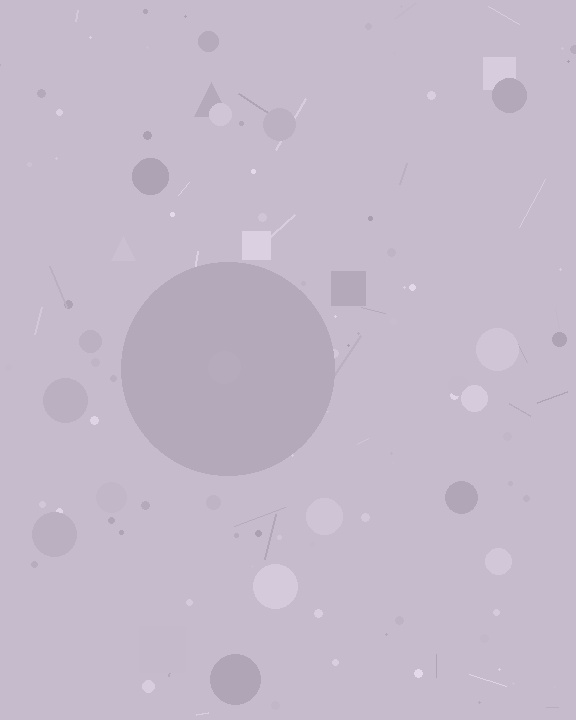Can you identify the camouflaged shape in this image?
The camouflaged shape is a circle.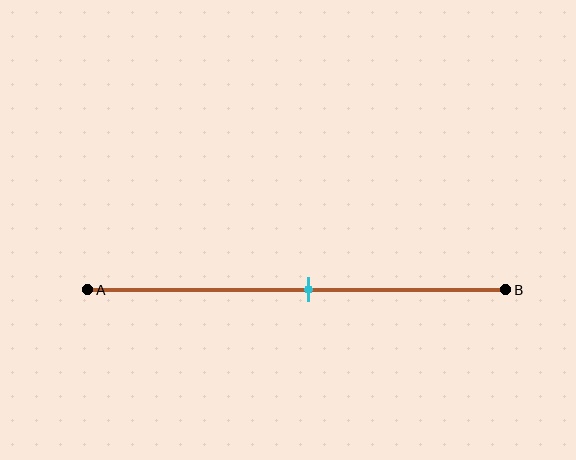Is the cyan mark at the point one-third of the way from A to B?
No, the mark is at about 55% from A, not at the 33% one-third point.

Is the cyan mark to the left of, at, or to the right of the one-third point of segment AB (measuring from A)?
The cyan mark is to the right of the one-third point of segment AB.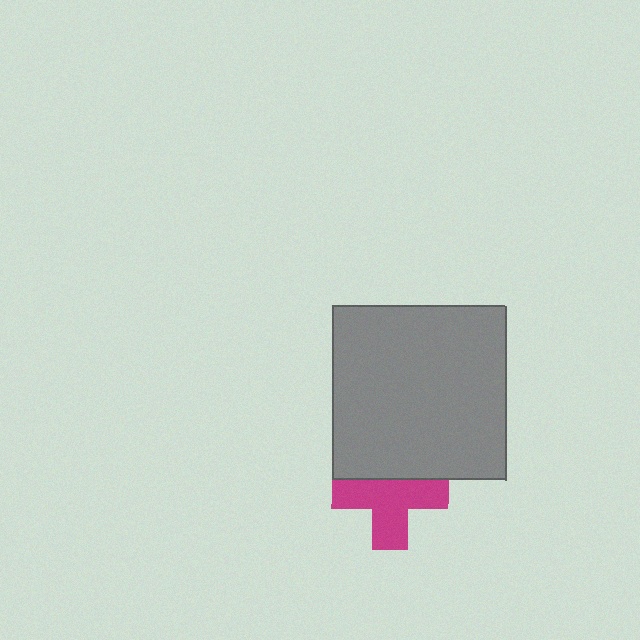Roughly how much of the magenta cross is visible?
Most of it is visible (roughly 70%).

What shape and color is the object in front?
The object in front is a gray square.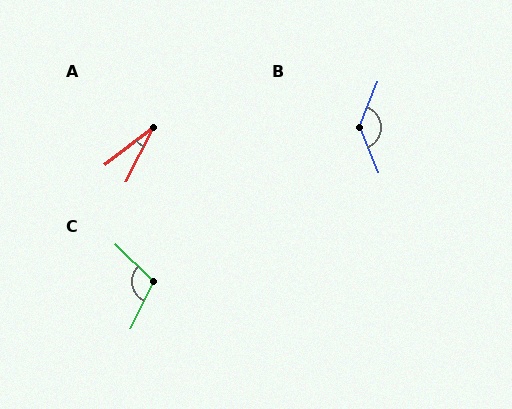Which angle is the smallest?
A, at approximately 26 degrees.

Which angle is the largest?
B, at approximately 136 degrees.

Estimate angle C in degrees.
Approximately 108 degrees.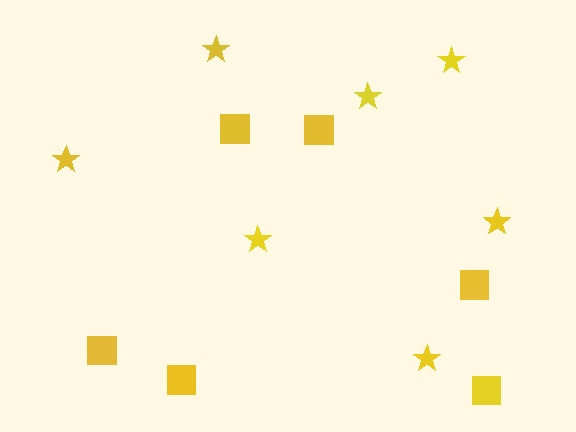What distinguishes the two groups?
There are 2 groups: one group of stars (7) and one group of squares (6).